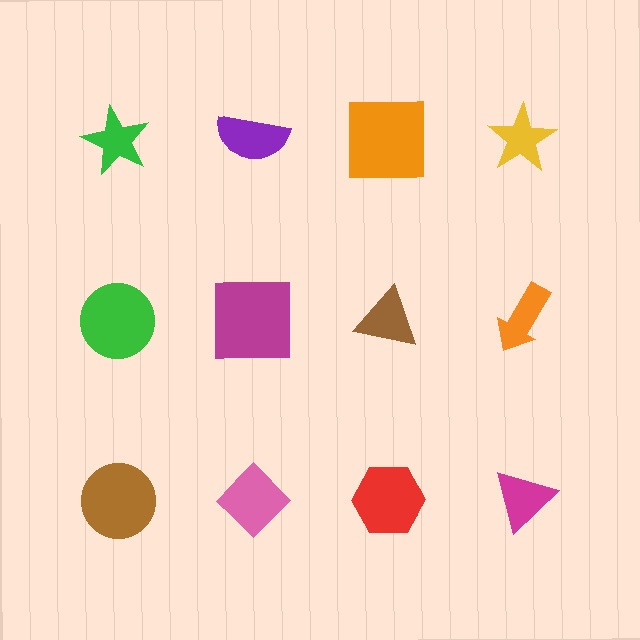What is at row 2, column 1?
A green circle.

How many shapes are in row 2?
4 shapes.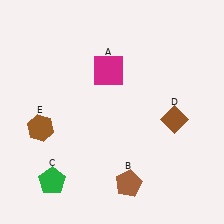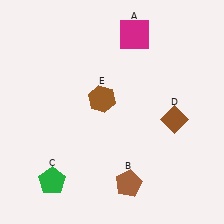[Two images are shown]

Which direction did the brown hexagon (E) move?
The brown hexagon (E) moved right.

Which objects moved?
The objects that moved are: the magenta square (A), the brown hexagon (E).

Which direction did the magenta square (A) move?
The magenta square (A) moved up.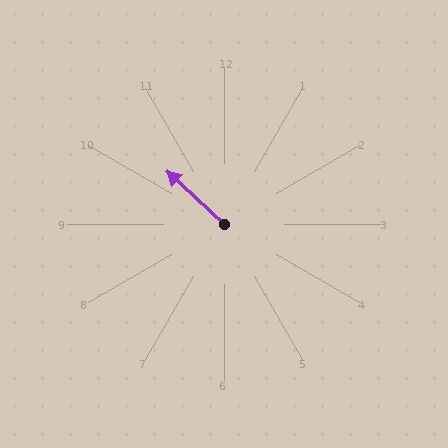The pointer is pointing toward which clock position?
Roughly 10 o'clock.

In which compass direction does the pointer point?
Northwest.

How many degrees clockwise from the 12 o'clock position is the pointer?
Approximately 313 degrees.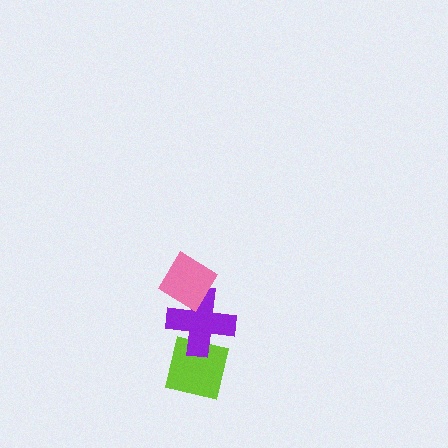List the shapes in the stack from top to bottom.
From top to bottom: the pink diamond, the purple cross, the lime square.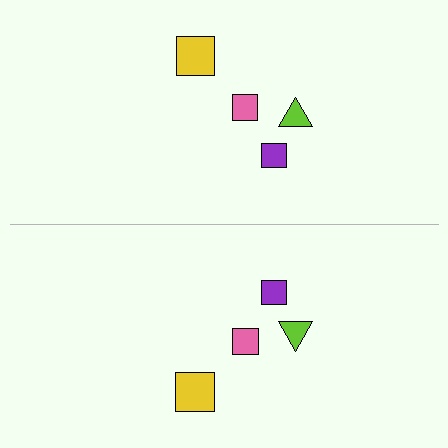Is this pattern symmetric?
Yes, this pattern has bilateral (reflection) symmetry.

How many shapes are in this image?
There are 8 shapes in this image.